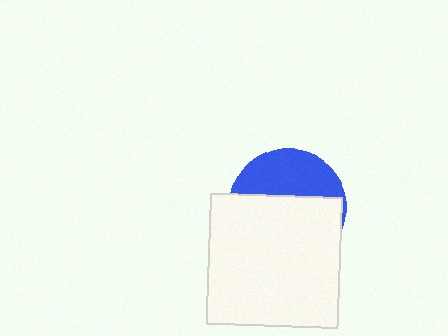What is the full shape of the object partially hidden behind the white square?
The partially hidden object is a blue circle.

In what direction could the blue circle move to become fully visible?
The blue circle could move up. That would shift it out from behind the white square entirely.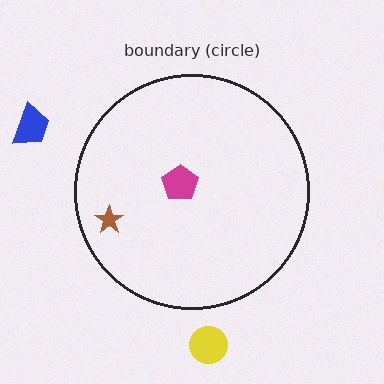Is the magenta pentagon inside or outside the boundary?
Inside.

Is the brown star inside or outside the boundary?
Inside.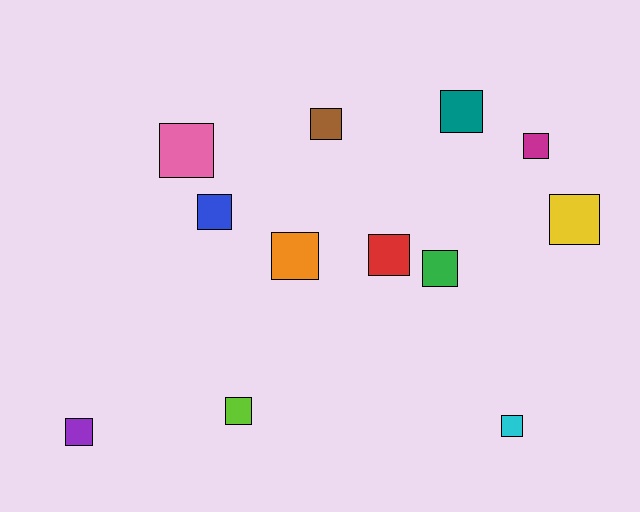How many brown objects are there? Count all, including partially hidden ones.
There is 1 brown object.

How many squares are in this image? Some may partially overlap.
There are 12 squares.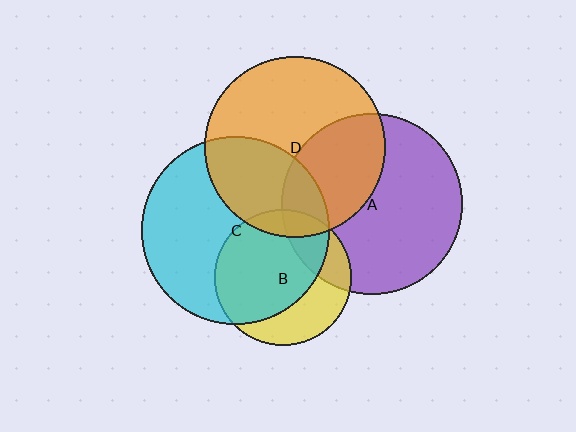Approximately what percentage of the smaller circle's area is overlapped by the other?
Approximately 10%.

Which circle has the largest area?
Circle C (cyan).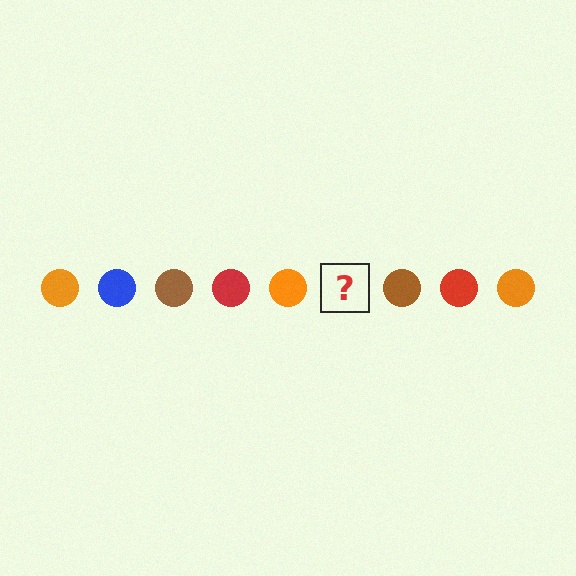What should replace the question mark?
The question mark should be replaced with a blue circle.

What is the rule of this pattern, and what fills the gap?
The rule is that the pattern cycles through orange, blue, brown, red circles. The gap should be filled with a blue circle.